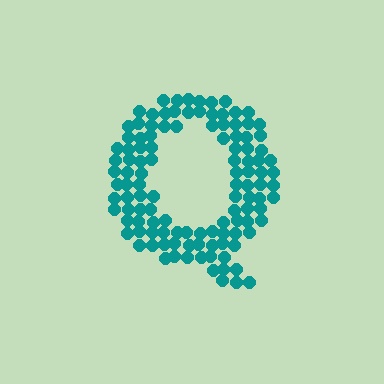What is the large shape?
The large shape is the letter Q.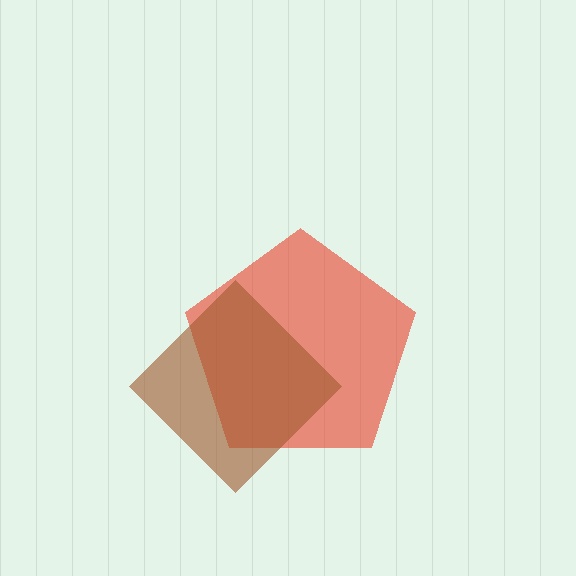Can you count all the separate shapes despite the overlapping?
Yes, there are 2 separate shapes.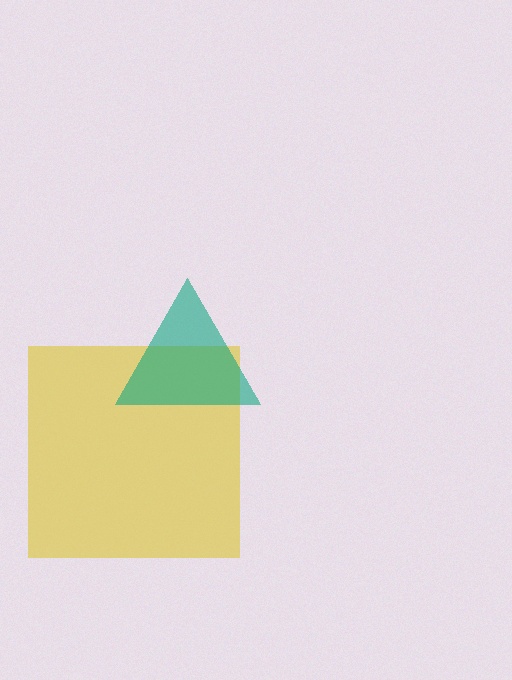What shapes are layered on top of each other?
The layered shapes are: a yellow square, a teal triangle.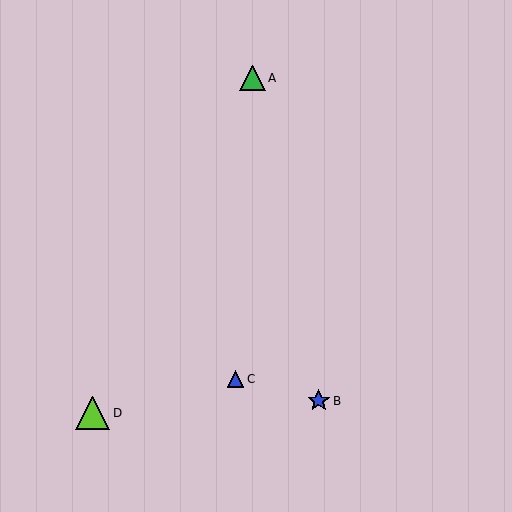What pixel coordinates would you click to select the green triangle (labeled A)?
Click at (253, 78) to select the green triangle A.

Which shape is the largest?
The lime triangle (labeled D) is the largest.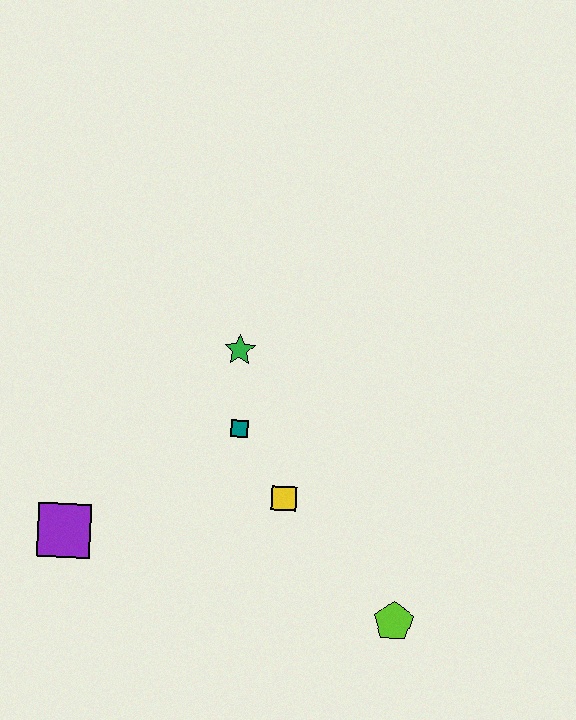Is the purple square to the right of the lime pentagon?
No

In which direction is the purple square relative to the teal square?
The purple square is to the left of the teal square.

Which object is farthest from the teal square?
The lime pentagon is farthest from the teal square.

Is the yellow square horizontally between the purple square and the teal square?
No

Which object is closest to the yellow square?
The teal square is closest to the yellow square.